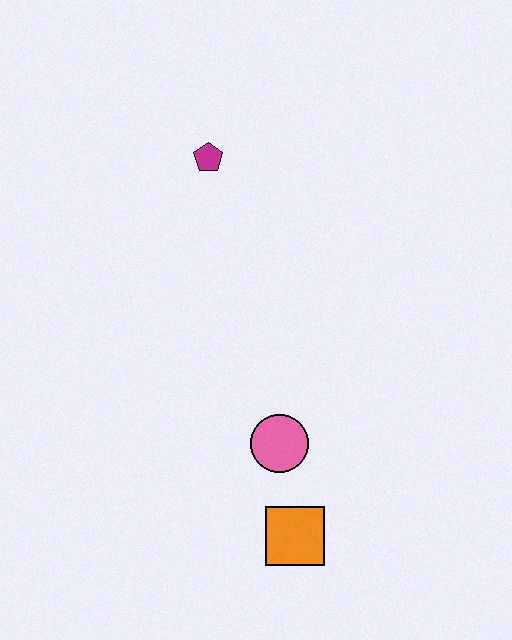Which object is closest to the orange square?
The pink circle is closest to the orange square.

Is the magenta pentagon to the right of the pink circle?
No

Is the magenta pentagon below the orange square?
No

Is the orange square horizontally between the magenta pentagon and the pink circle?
No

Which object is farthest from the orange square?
The magenta pentagon is farthest from the orange square.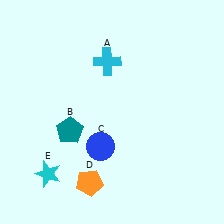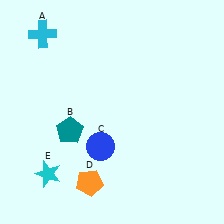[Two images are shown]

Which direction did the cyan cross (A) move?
The cyan cross (A) moved left.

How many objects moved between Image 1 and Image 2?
1 object moved between the two images.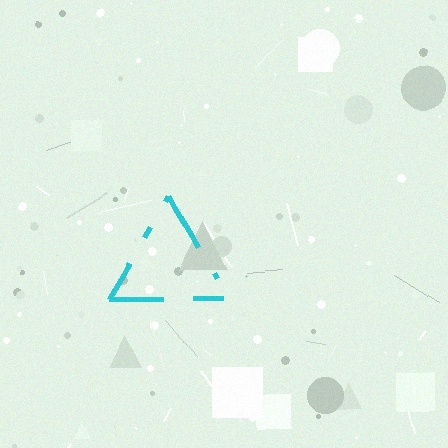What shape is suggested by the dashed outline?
The dashed outline suggests a triangle.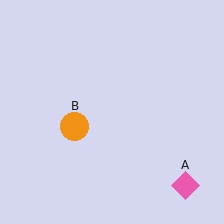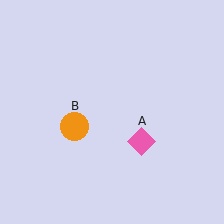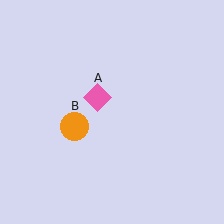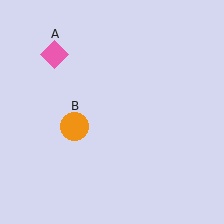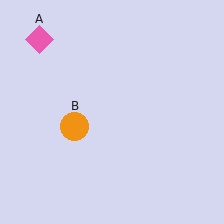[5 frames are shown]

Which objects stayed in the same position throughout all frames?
Orange circle (object B) remained stationary.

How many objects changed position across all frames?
1 object changed position: pink diamond (object A).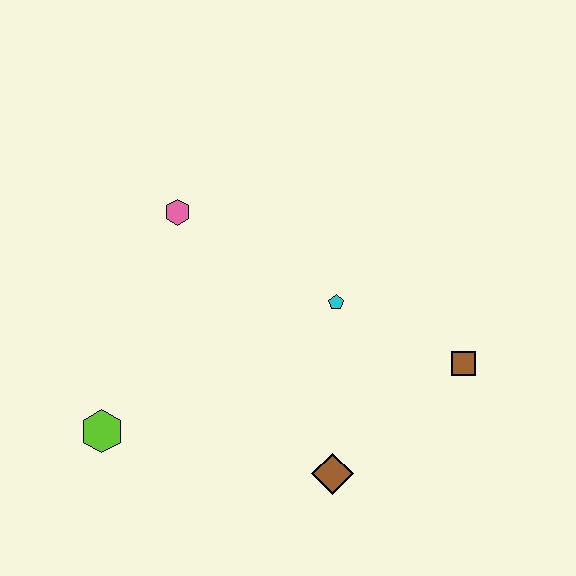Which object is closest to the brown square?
The cyan pentagon is closest to the brown square.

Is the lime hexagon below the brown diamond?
No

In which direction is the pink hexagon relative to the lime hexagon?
The pink hexagon is above the lime hexagon.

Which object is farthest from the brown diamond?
The pink hexagon is farthest from the brown diamond.